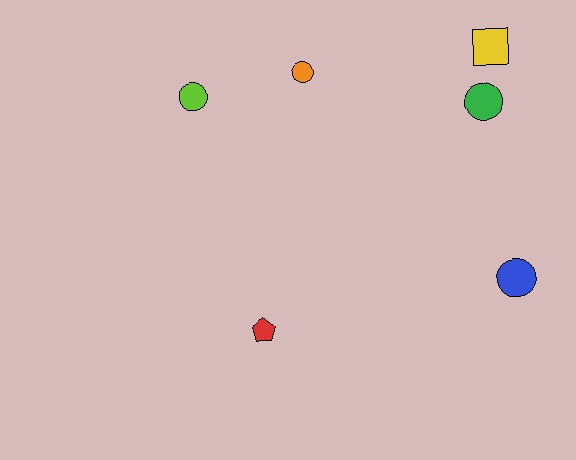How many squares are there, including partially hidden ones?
There is 1 square.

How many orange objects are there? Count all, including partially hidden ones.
There is 1 orange object.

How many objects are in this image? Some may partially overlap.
There are 6 objects.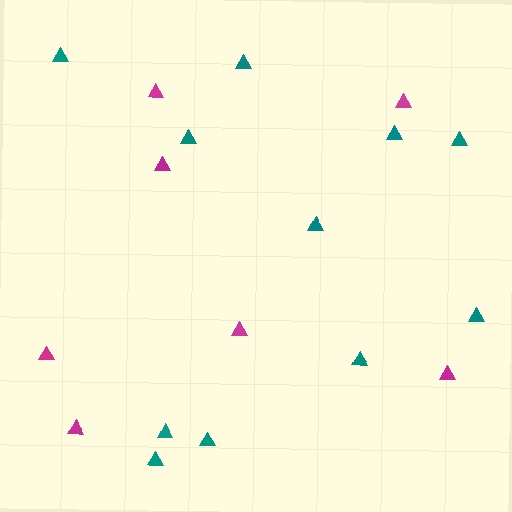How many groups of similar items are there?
There are 2 groups: one group of teal triangles (11) and one group of magenta triangles (7).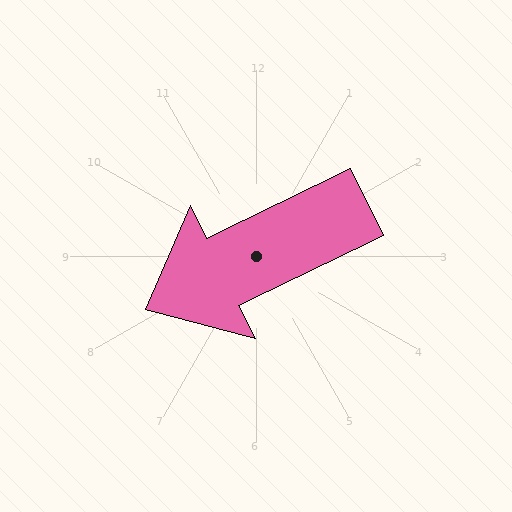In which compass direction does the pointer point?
Southwest.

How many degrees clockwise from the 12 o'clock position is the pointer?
Approximately 244 degrees.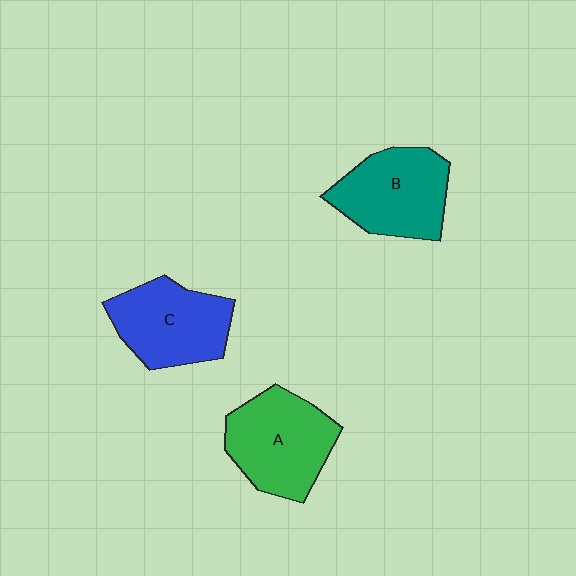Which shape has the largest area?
Shape A (green).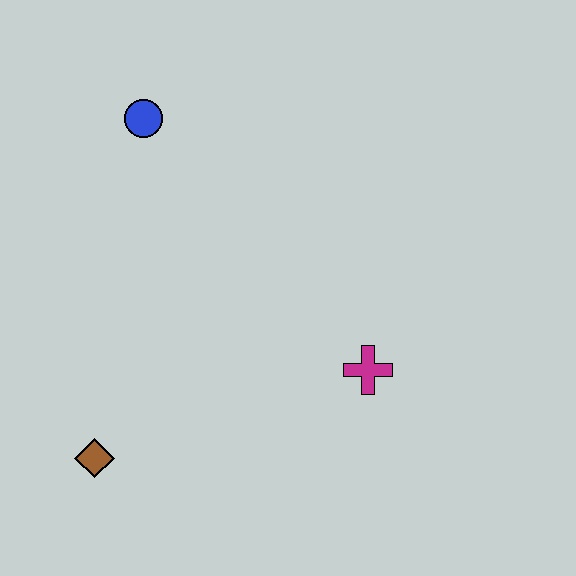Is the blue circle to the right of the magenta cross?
No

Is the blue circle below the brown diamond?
No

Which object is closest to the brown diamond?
The magenta cross is closest to the brown diamond.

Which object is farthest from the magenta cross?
The blue circle is farthest from the magenta cross.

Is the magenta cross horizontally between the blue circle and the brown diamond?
No